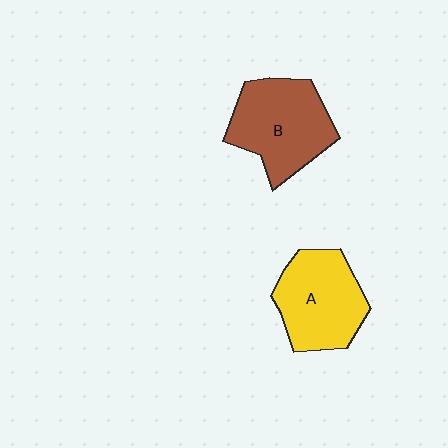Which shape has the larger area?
Shape B (brown).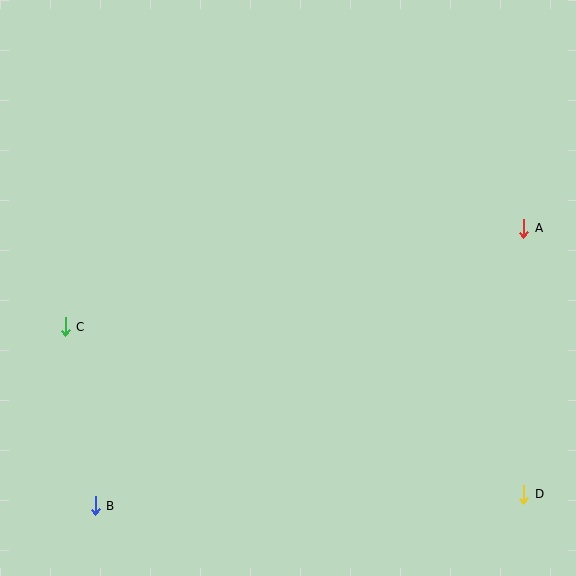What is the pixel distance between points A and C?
The distance between A and C is 469 pixels.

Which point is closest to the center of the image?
Point C at (65, 327) is closest to the center.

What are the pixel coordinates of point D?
Point D is at (524, 494).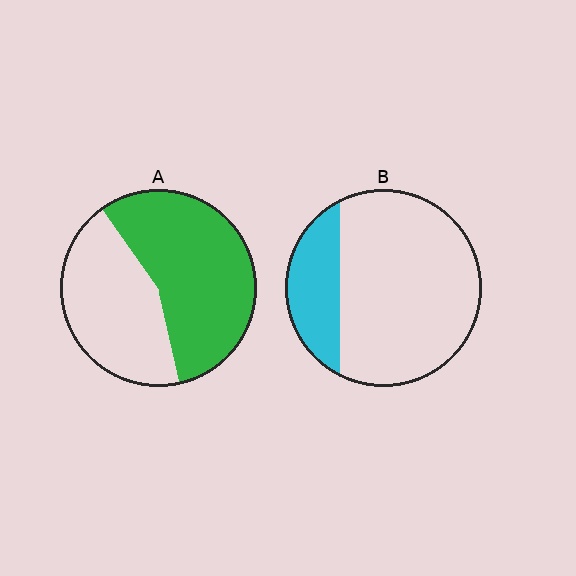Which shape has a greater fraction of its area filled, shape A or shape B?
Shape A.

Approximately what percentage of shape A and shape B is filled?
A is approximately 55% and B is approximately 25%.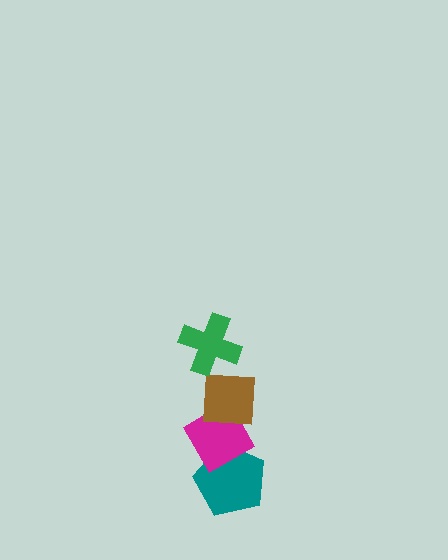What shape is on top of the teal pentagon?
The magenta diamond is on top of the teal pentagon.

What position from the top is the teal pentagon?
The teal pentagon is 4th from the top.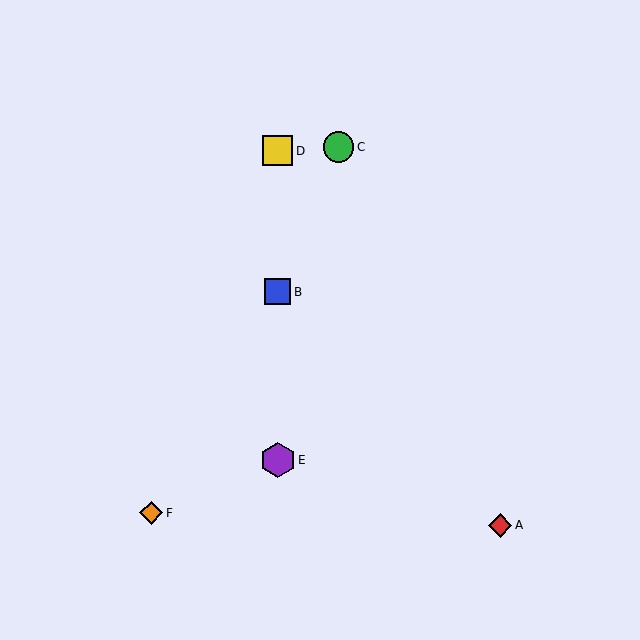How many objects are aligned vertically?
3 objects (B, D, E) are aligned vertically.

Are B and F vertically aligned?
No, B is at x≈278 and F is at x≈151.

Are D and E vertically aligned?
Yes, both are at x≈278.